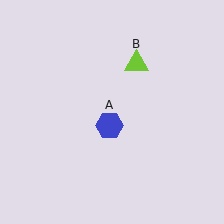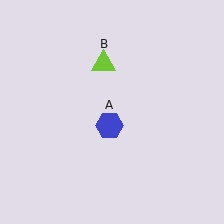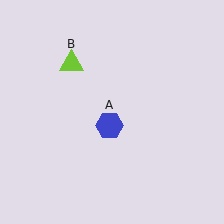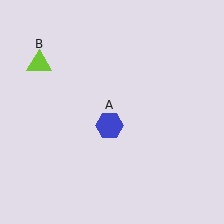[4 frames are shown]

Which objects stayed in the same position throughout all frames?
Blue hexagon (object A) remained stationary.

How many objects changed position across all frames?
1 object changed position: lime triangle (object B).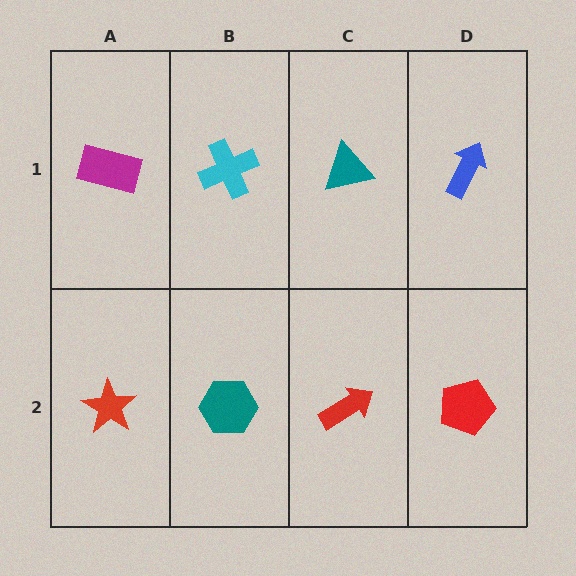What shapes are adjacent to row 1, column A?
A red star (row 2, column A), a cyan cross (row 1, column B).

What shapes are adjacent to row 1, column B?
A teal hexagon (row 2, column B), a magenta rectangle (row 1, column A), a teal triangle (row 1, column C).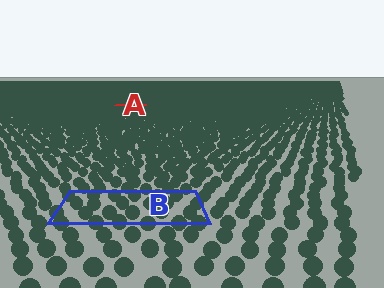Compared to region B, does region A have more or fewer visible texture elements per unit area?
Region A has more texture elements per unit area — they are packed more densely because it is farther away.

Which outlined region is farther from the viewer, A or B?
Region A is farther from the viewer — the texture elements inside it appear smaller and more densely packed.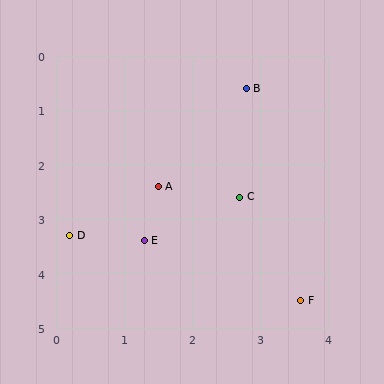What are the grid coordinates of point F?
Point F is at approximately (3.6, 4.5).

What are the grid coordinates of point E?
Point E is at approximately (1.3, 3.4).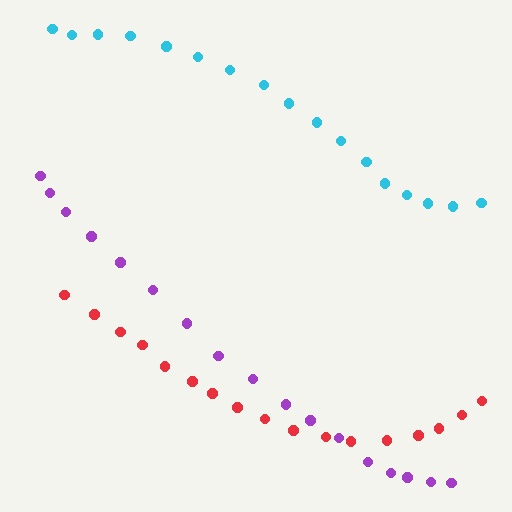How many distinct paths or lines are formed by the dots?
There are 3 distinct paths.